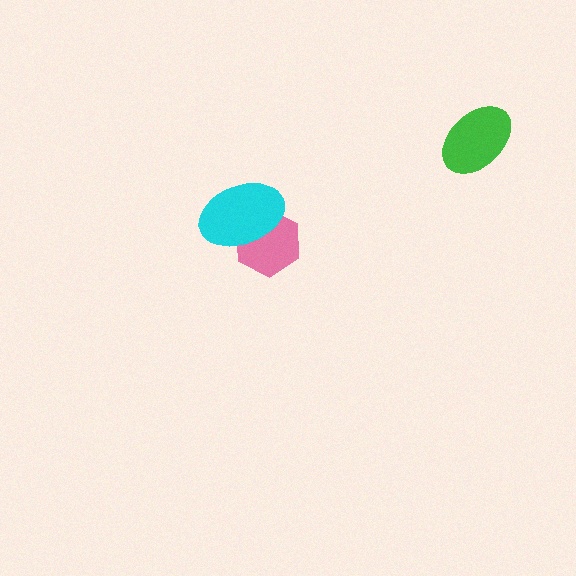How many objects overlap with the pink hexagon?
1 object overlaps with the pink hexagon.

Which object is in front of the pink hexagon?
The cyan ellipse is in front of the pink hexagon.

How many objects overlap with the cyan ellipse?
1 object overlaps with the cyan ellipse.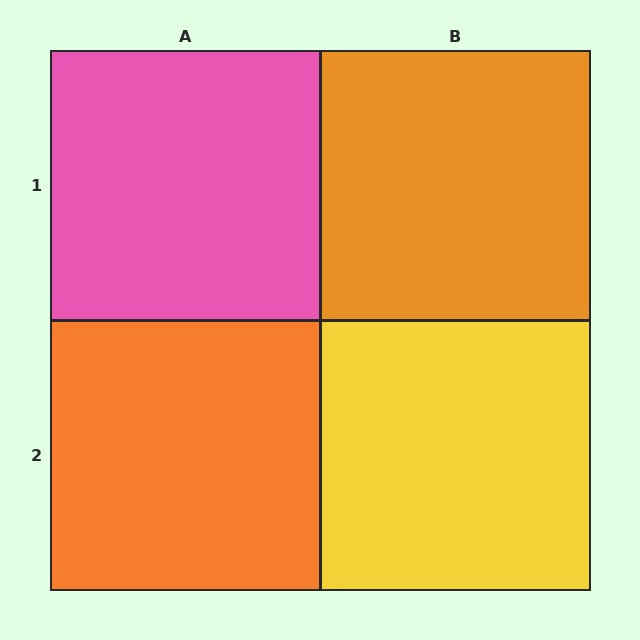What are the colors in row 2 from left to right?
Orange, yellow.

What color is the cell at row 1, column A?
Pink.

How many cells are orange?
2 cells are orange.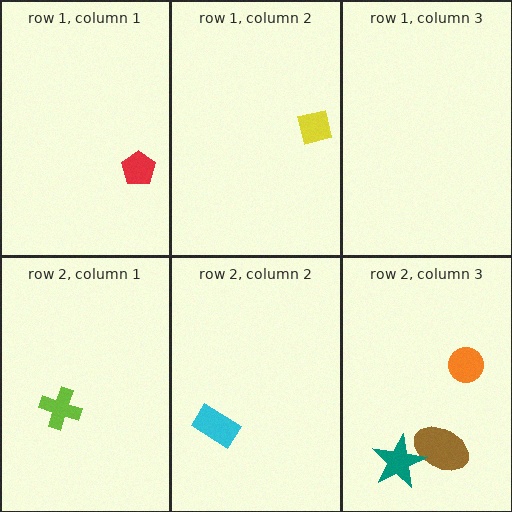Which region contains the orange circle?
The row 2, column 3 region.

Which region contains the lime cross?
The row 2, column 1 region.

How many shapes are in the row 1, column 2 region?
1.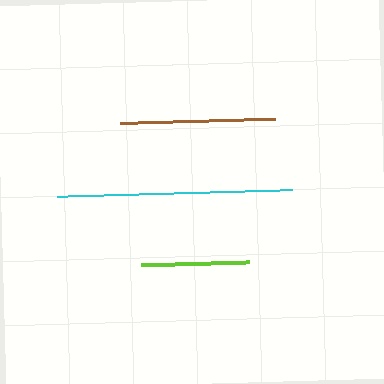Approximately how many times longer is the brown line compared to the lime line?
The brown line is approximately 1.4 times the length of the lime line.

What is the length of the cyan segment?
The cyan segment is approximately 235 pixels long.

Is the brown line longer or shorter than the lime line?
The brown line is longer than the lime line.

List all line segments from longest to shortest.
From longest to shortest: cyan, brown, lime.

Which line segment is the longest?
The cyan line is the longest at approximately 235 pixels.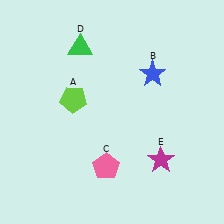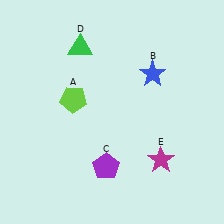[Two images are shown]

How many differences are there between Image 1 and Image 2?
There is 1 difference between the two images.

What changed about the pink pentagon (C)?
In Image 1, C is pink. In Image 2, it changed to purple.